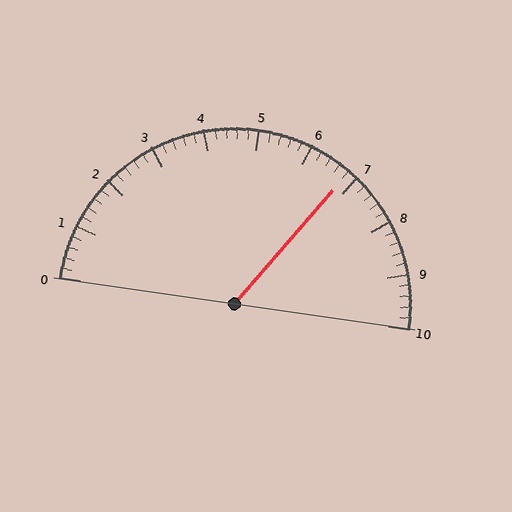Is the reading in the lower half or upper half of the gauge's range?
The reading is in the upper half of the range (0 to 10).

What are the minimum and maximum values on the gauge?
The gauge ranges from 0 to 10.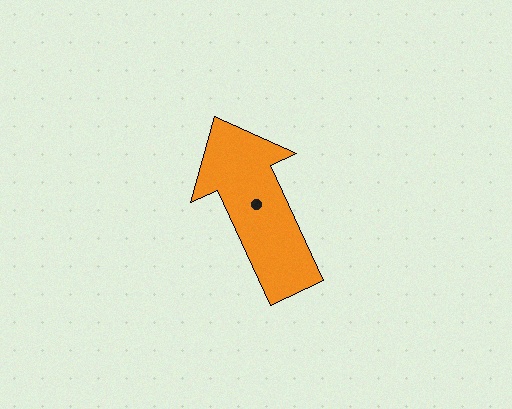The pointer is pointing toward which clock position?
Roughly 11 o'clock.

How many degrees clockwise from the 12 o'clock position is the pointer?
Approximately 335 degrees.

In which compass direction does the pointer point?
Northwest.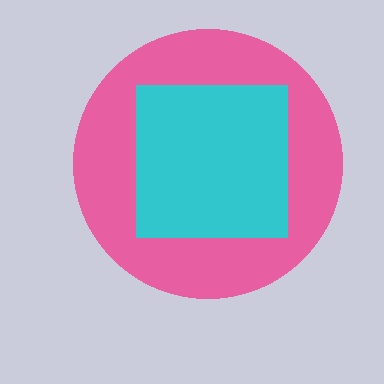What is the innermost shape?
The cyan square.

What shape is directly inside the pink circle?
The cyan square.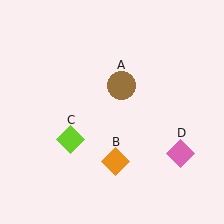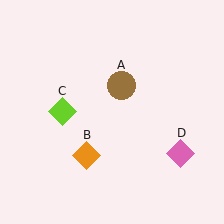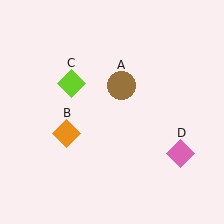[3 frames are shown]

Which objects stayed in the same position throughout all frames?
Brown circle (object A) and pink diamond (object D) remained stationary.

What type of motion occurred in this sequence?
The orange diamond (object B), lime diamond (object C) rotated clockwise around the center of the scene.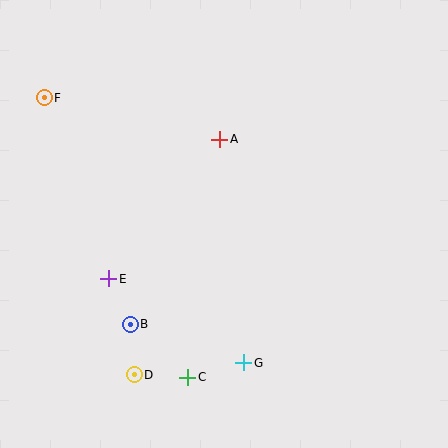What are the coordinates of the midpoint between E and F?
The midpoint between E and F is at (77, 188).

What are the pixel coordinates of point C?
Point C is at (188, 377).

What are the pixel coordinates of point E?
Point E is at (109, 279).